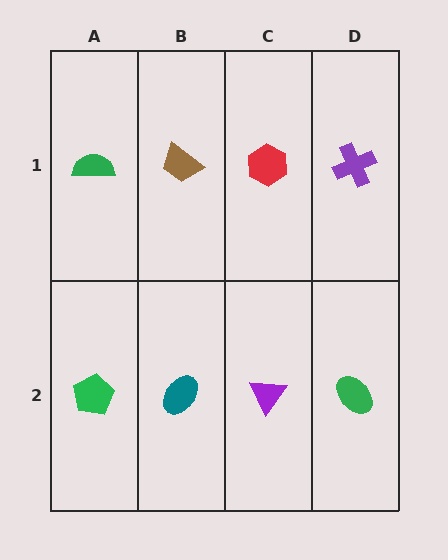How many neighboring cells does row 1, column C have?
3.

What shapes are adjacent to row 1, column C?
A purple triangle (row 2, column C), a brown trapezoid (row 1, column B), a purple cross (row 1, column D).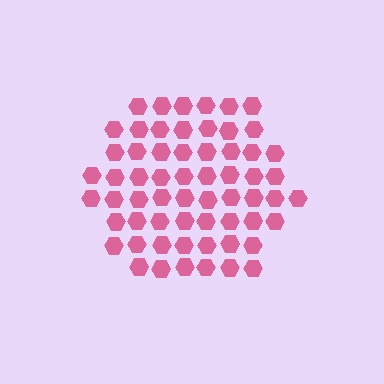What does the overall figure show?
The overall figure shows a hexagon.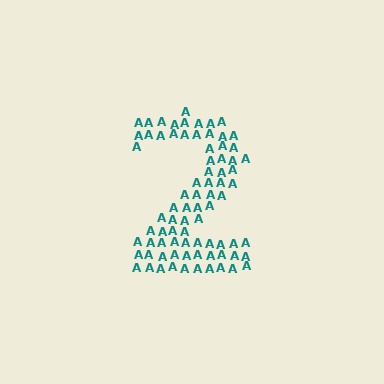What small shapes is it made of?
It is made of small letter A's.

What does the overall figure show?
The overall figure shows the digit 2.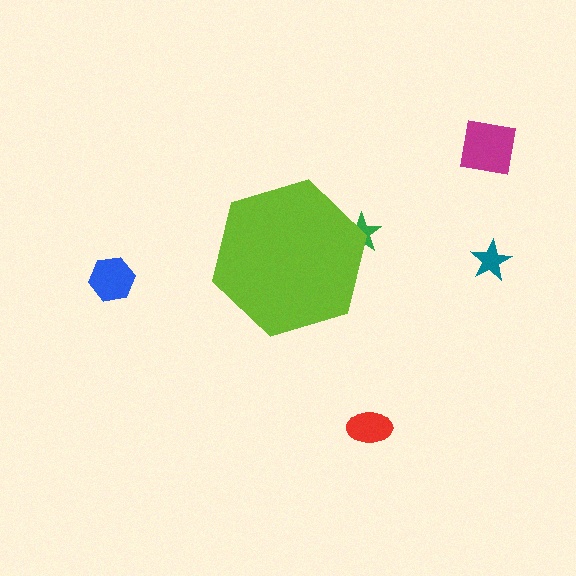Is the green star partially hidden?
Yes, the green star is partially hidden behind the lime hexagon.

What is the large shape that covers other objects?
A lime hexagon.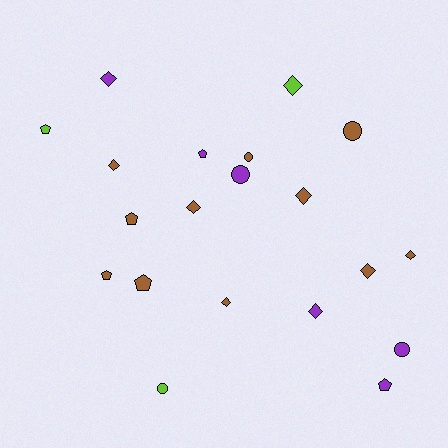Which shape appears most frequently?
Diamond, with 9 objects.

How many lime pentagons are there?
There is 1 lime pentagon.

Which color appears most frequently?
Brown, with 11 objects.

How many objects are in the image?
There are 20 objects.